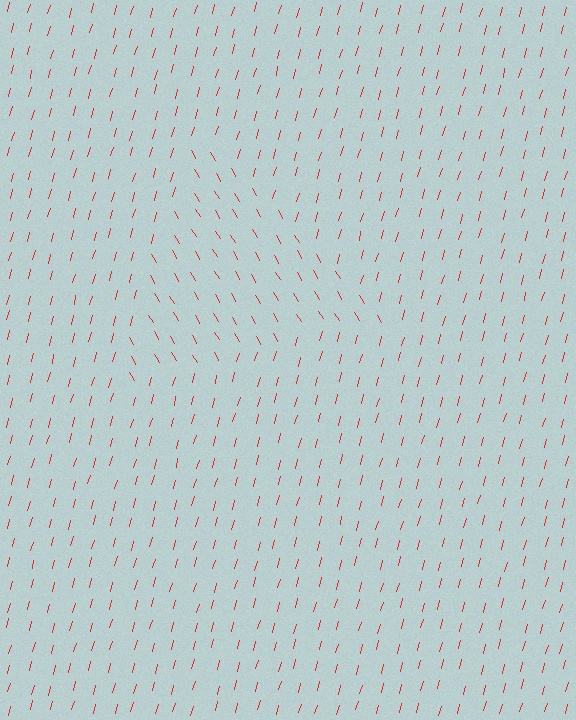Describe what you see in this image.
The image is filled with small red line segments. A triangle region in the image has lines oriented differently from the surrounding lines, creating a visible texture boundary.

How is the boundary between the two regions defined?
The boundary is defined purely by a change in line orientation (approximately 45 degrees difference). All lines are the same color and thickness.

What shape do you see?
I see a triangle.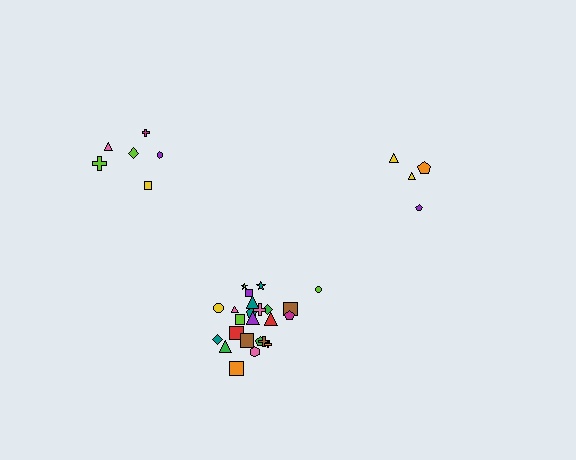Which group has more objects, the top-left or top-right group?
The top-left group.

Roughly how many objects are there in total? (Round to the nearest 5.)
Roughly 35 objects in total.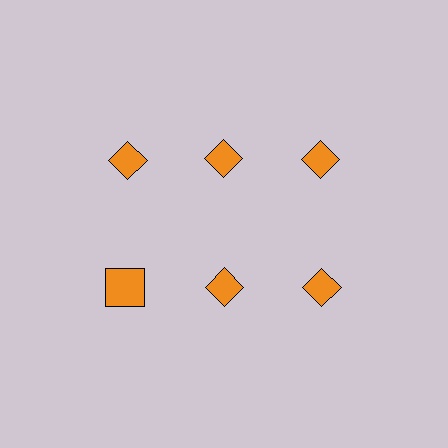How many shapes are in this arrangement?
There are 6 shapes arranged in a grid pattern.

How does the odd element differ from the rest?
It has a different shape: square instead of diamond.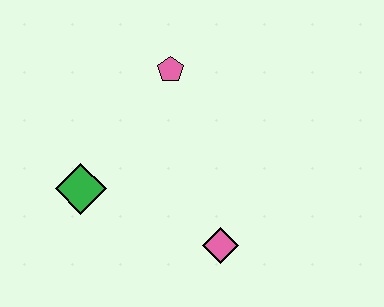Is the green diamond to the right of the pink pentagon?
No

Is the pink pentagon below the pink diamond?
No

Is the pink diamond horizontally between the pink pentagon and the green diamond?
No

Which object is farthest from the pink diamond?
The pink pentagon is farthest from the pink diamond.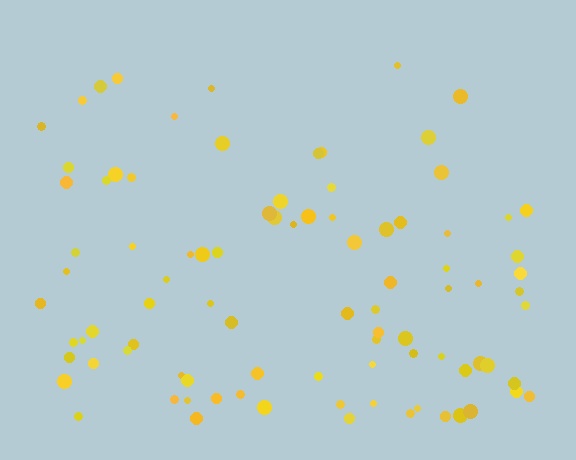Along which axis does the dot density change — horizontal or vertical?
Vertical.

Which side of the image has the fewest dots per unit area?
The top.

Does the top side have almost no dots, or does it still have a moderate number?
Still a moderate number, just noticeably fewer than the bottom.